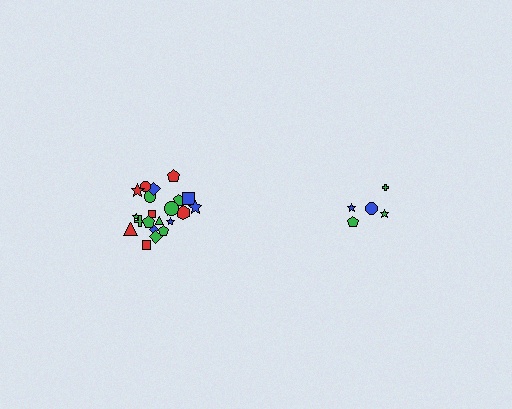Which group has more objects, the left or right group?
The left group.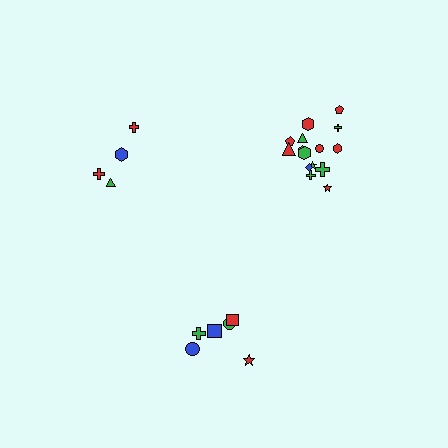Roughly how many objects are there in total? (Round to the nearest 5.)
Roughly 25 objects in total.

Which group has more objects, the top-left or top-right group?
The top-right group.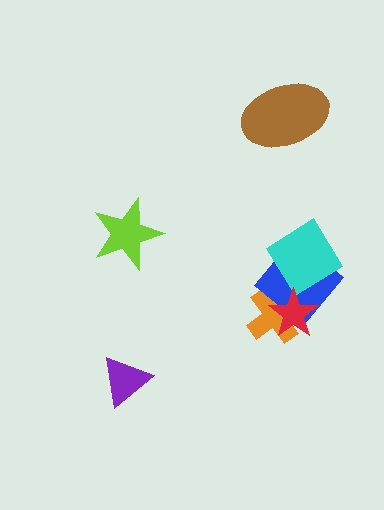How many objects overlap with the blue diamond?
3 objects overlap with the blue diamond.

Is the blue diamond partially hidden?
Yes, it is partially covered by another shape.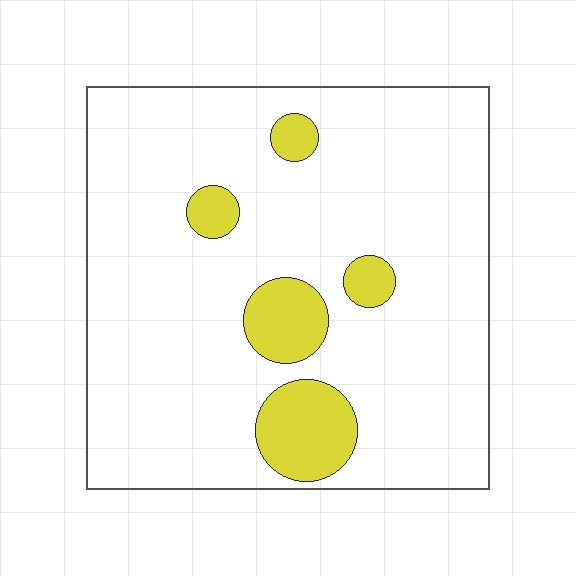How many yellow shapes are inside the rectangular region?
5.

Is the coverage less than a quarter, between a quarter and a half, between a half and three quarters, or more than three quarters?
Less than a quarter.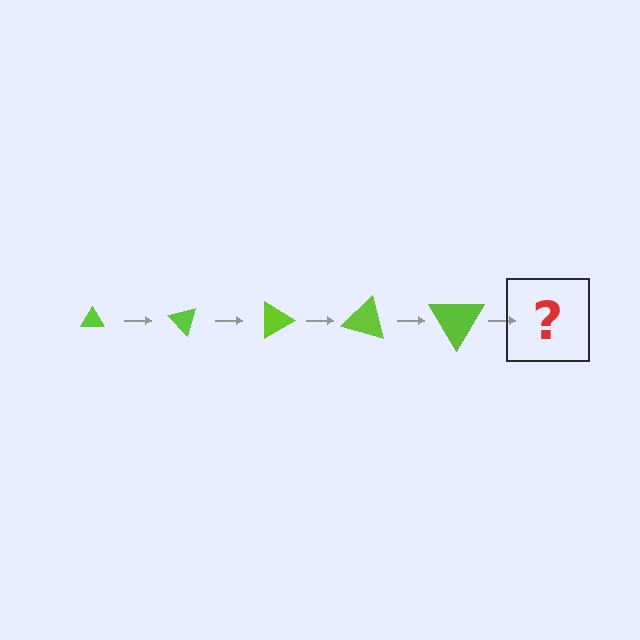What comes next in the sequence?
The next element should be a triangle, larger than the previous one and rotated 225 degrees from the start.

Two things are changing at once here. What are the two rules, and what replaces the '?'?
The two rules are that the triangle grows larger each step and it rotates 45 degrees each step. The '?' should be a triangle, larger than the previous one and rotated 225 degrees from the start.